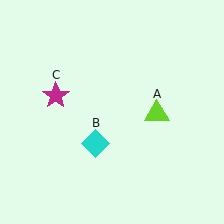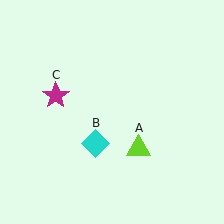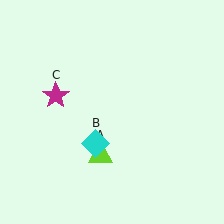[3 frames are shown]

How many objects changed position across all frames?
1 object changed position: lime triangle (object A).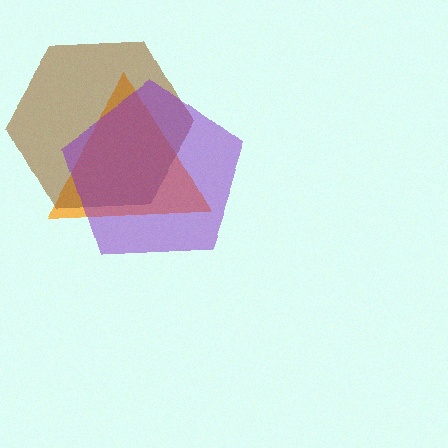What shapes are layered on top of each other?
The layered shapes are: an orange triangle, a brown hexagon, a purple pentagon.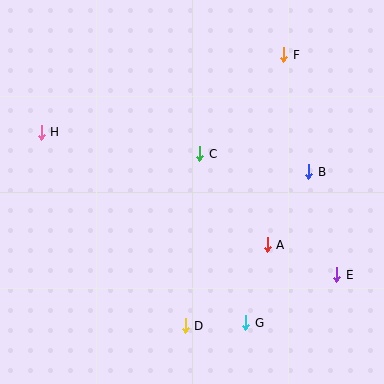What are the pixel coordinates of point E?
Point E is at (337, 275).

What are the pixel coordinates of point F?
Point F is at (284, 55).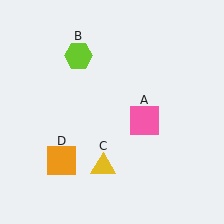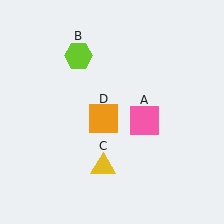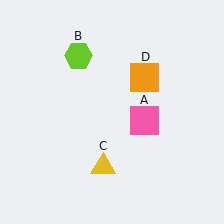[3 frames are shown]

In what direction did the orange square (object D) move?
The orange square (object D) moved up and to the right.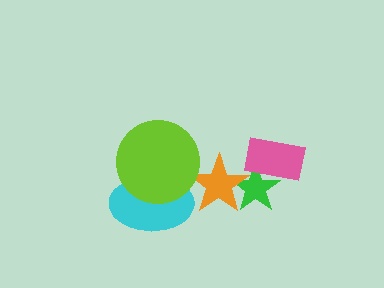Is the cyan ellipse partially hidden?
Yes, it is partially covered by another shape.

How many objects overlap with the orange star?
2 objects overlap with the orange star.